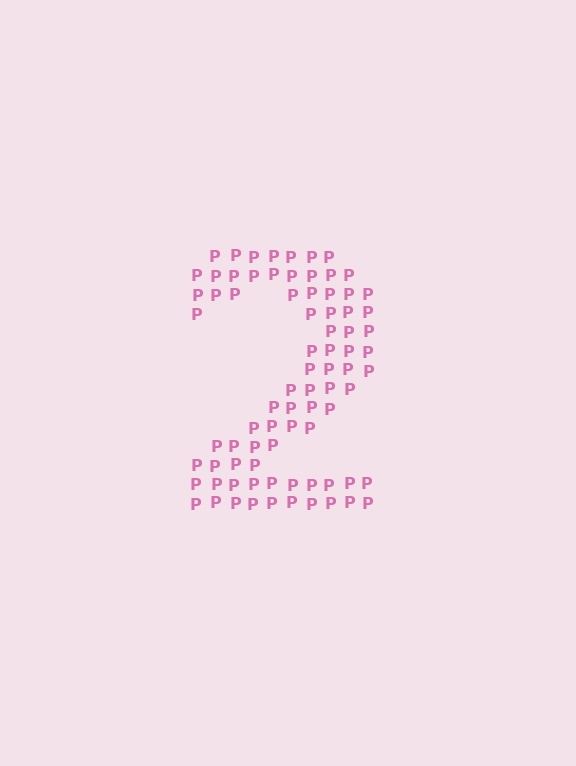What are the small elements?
The small elements are letter P's.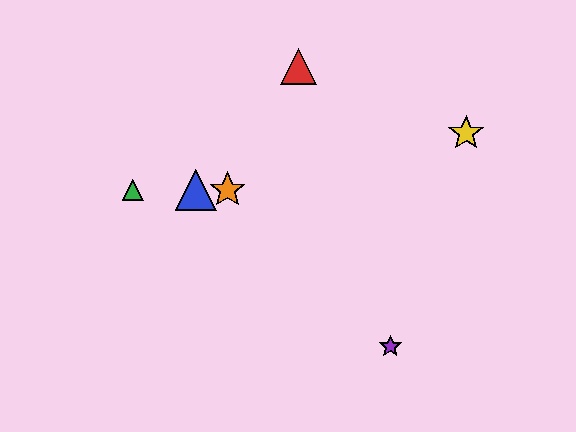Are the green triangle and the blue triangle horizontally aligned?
Yes, both are at y≈190.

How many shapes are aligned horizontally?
3 shapes (the blue triangle, the green triangle, the orange star) are aligned horizontally.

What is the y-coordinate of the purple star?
The purple star is at y≈346.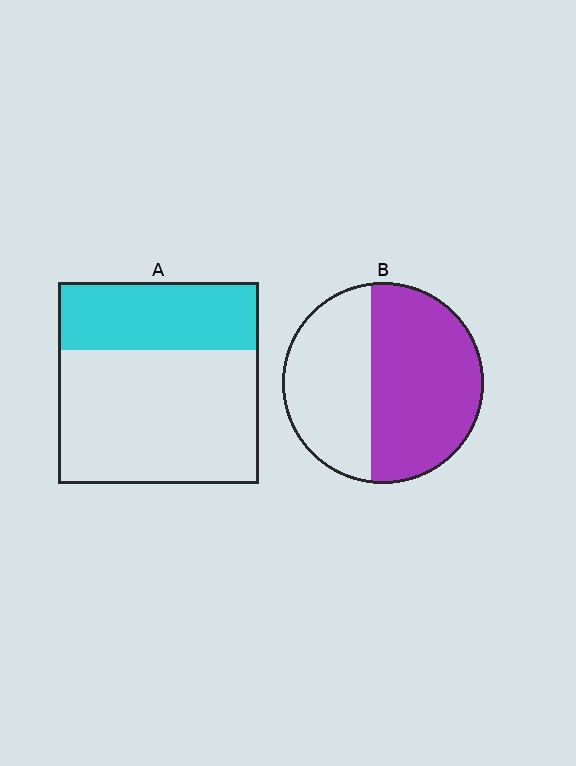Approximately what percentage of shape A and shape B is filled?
A is approximately 35% and B is approximately 60%.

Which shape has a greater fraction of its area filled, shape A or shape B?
Shape B.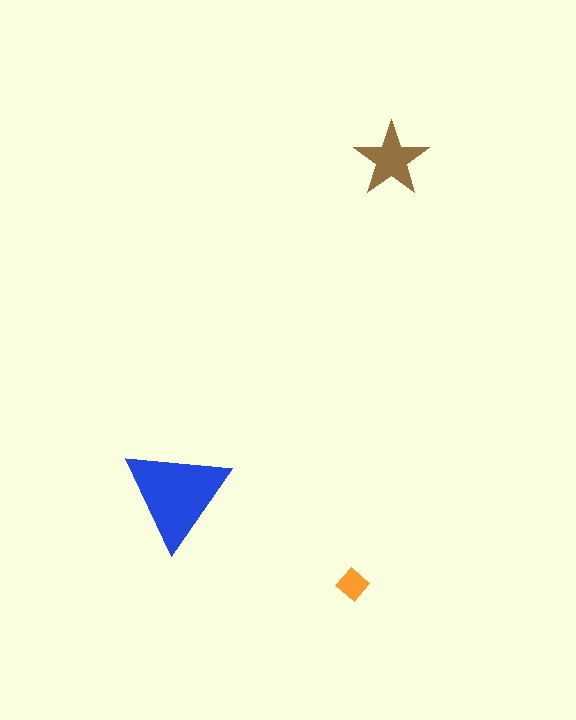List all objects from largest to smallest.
The blue triangle, the brown star, the orange diamond.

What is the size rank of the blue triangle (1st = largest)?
1st.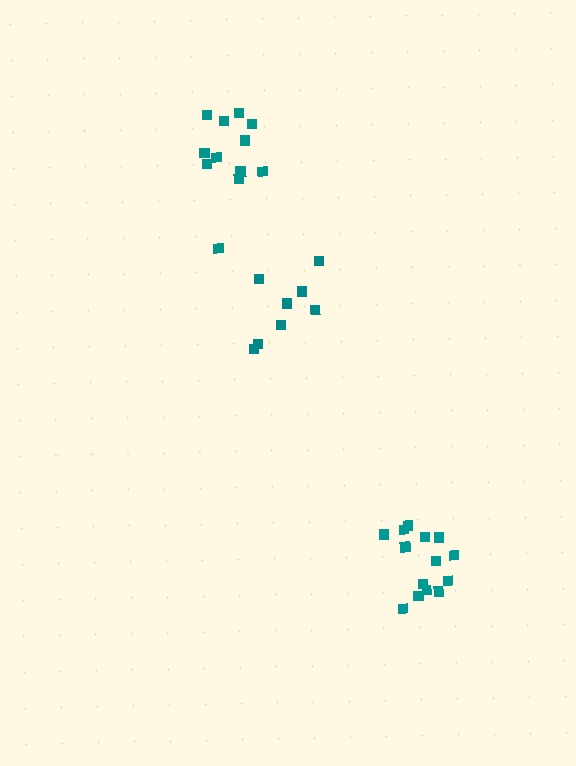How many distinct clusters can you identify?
There are 3 distinct clusters.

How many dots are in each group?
Group 1: 14 dots, Group 2: 8 dots, Group 3: 12 dots (34 total).